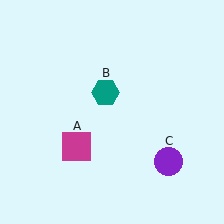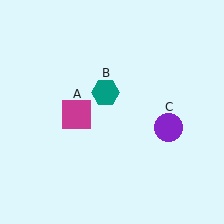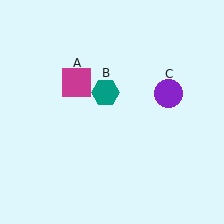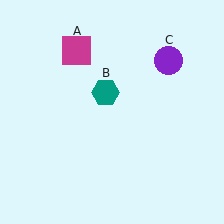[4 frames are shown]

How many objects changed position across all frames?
2 objects changed position: magenta square (object A), purple circle (object C).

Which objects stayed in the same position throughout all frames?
Teal hexagon (object B) remained stationary.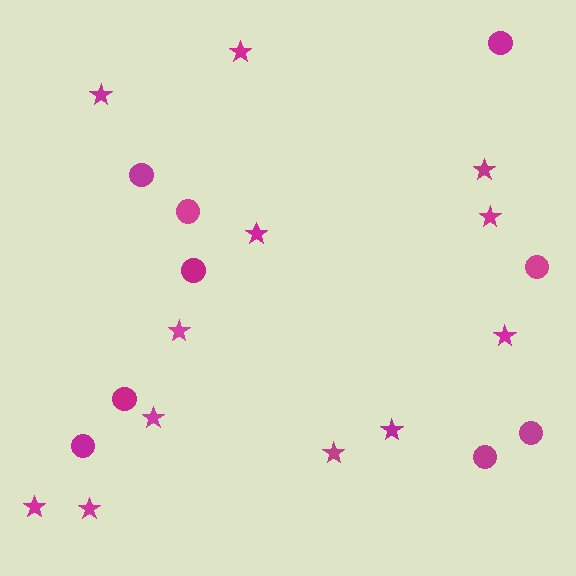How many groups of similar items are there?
There are 2 groups: one group of stars (12) and one group of circles (9).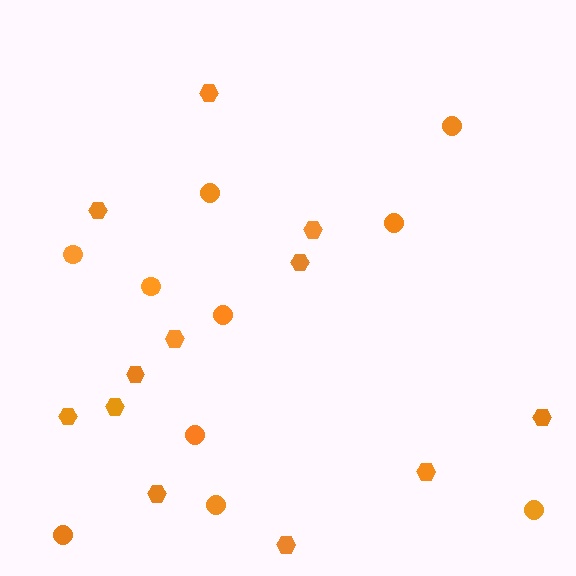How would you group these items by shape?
There are 2 groups: one group of circles (10) and one group of hexagons (12).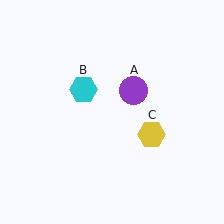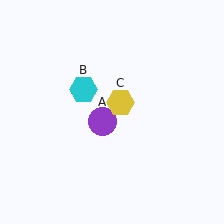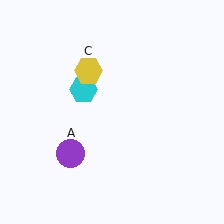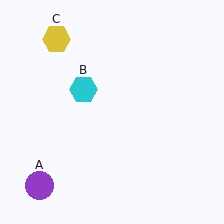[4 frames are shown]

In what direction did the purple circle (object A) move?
The purple circle (object A) moved down and to the left.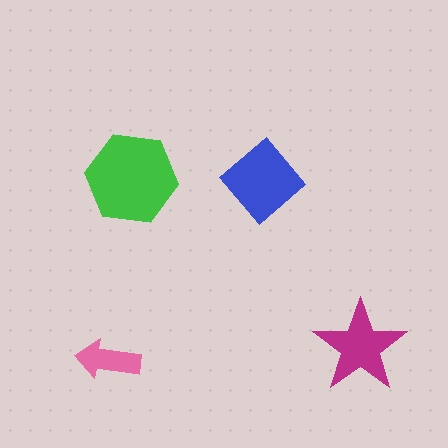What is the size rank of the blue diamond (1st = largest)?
2nd.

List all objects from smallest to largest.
The pink arrow, the magenta star, the blue diamond, the green hexagon.